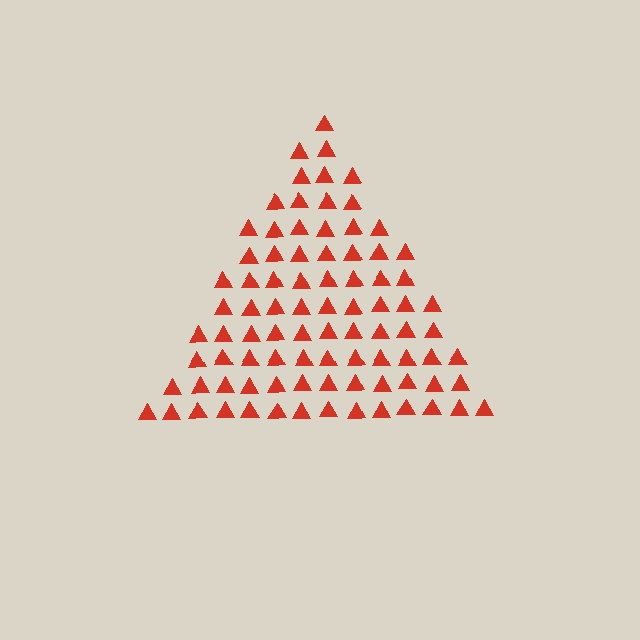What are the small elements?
The small elements are triangles.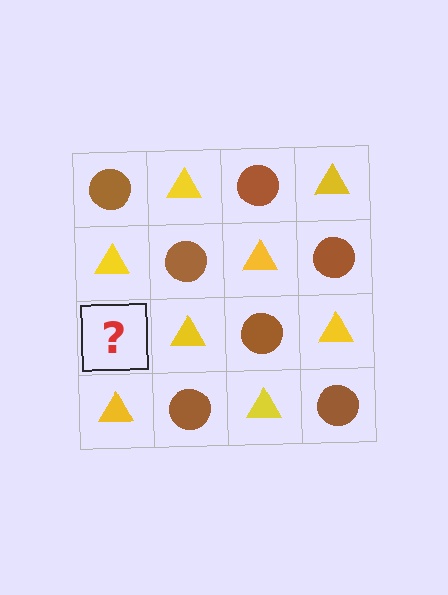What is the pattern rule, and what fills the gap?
The rule is that it alternates brown circle and yellow triangle in a checkerboard pattern. The gap should be filled with a brown circle.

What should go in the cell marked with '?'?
The missing cell should contain a brown circle.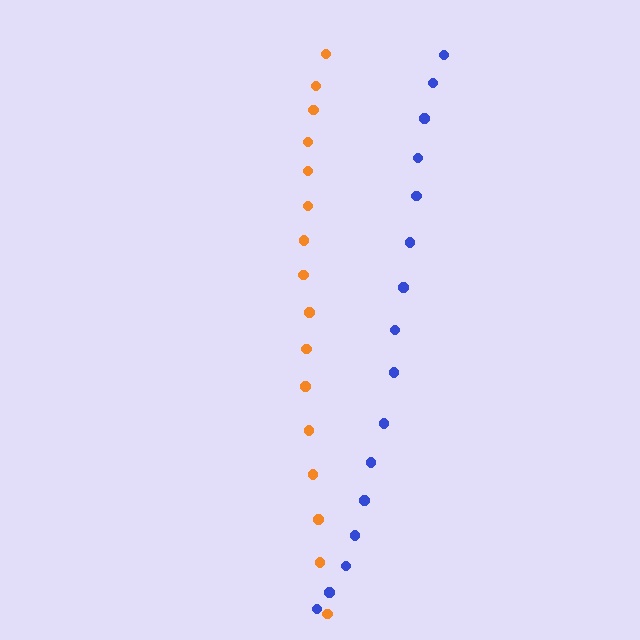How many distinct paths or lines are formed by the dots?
There are 2 distinct paths.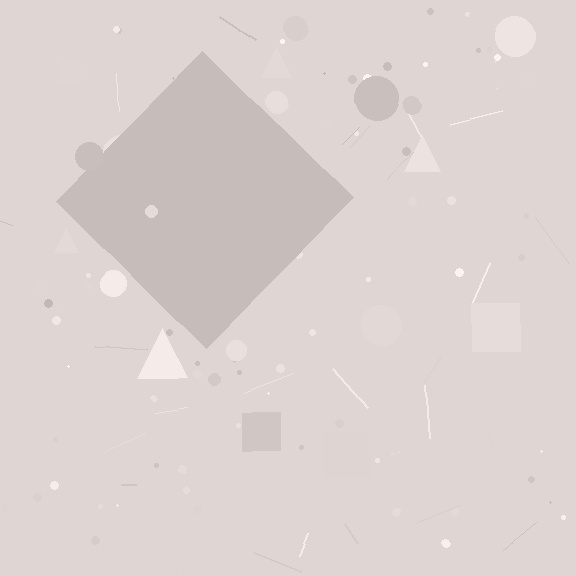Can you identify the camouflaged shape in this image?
The camouflaged shape is a diamond.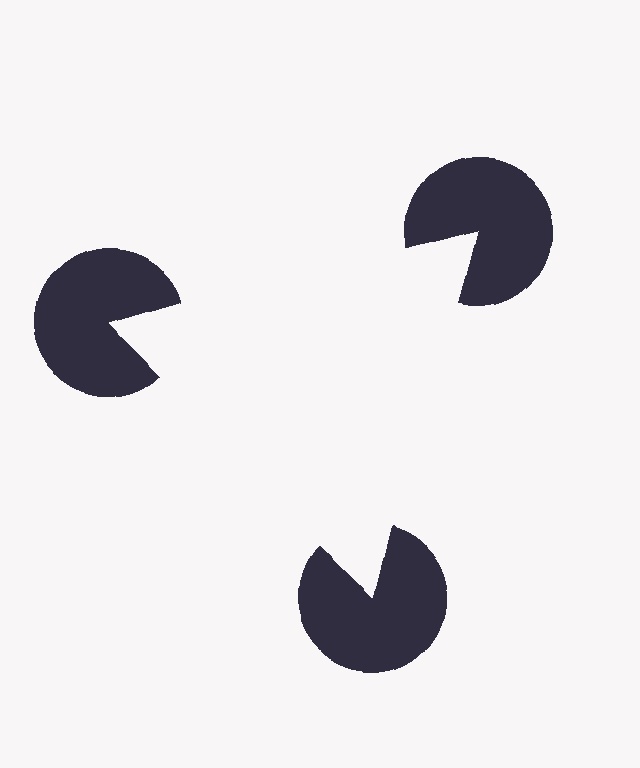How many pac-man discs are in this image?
There are 3 — one at each vertex of the illusory triangle.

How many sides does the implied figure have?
3 sides.